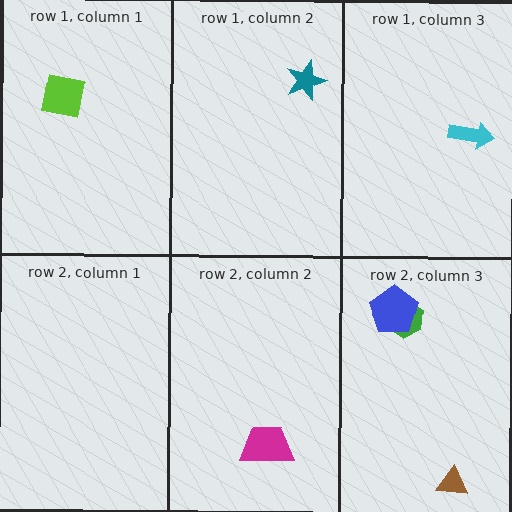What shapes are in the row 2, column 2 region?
The magenta trapezoid.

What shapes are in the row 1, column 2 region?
The teal star.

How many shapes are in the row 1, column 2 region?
1.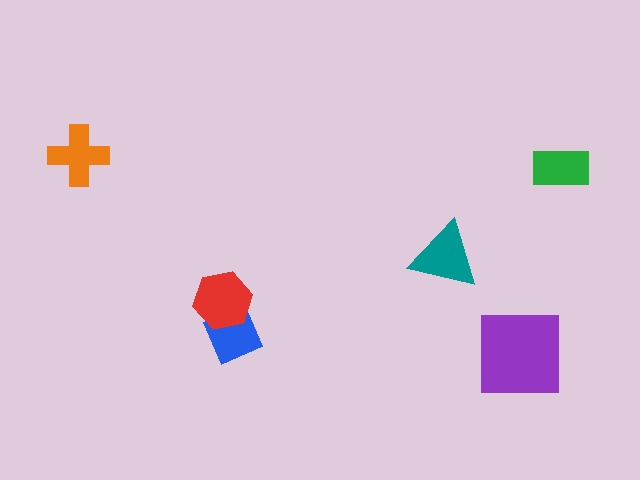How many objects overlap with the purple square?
0 objects overlap with the purple square.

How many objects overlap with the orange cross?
0 objects overlap with the orange cross.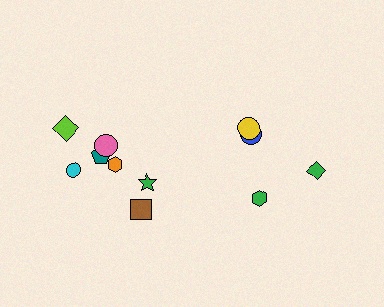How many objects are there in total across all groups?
There are 11 objects.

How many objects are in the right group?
There are 4 objects.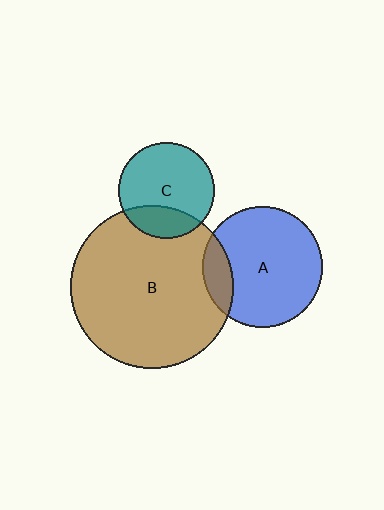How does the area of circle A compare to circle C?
Approximately 1.6 times.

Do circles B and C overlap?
Yes.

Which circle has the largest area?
Circle B (brown).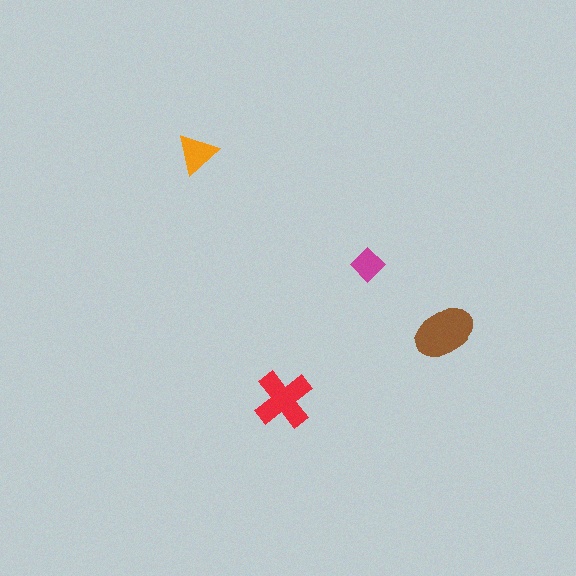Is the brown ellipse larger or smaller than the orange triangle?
Larger.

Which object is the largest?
The brown ellipse.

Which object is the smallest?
The magenta diamond.